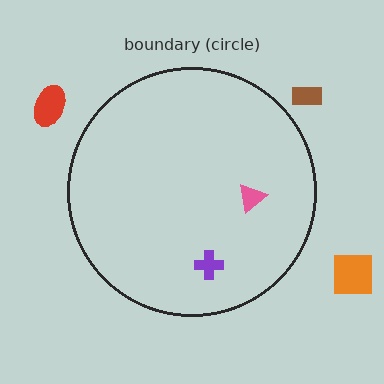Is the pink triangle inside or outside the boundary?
Inside.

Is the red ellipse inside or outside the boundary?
Outside.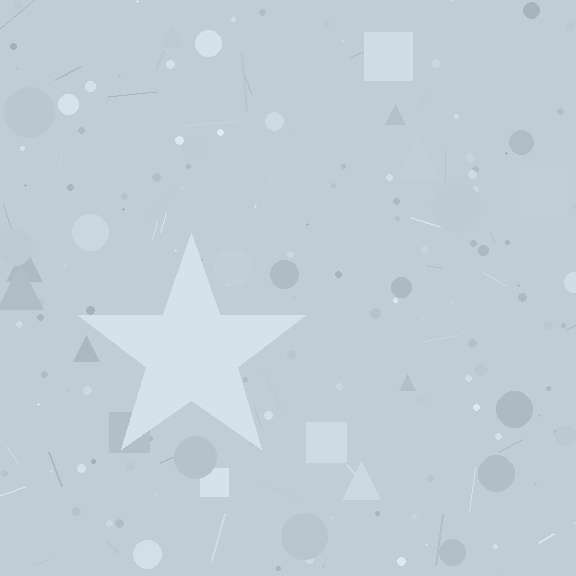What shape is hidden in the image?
A star is hidden in the image.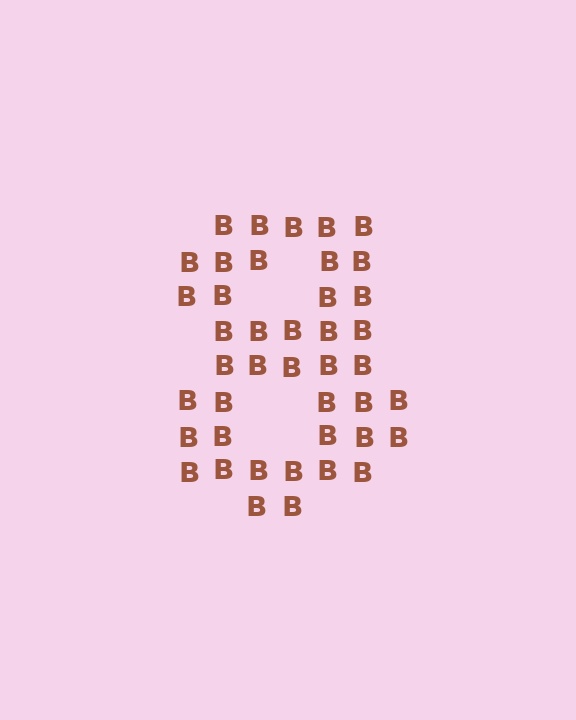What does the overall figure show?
The overall figure shows the digit 8.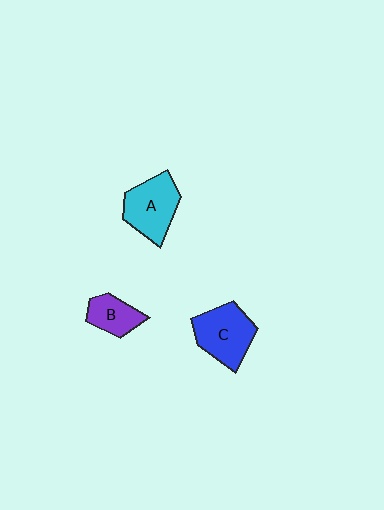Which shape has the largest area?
Shape C (blue).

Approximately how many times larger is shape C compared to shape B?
Approximately 1.7 times.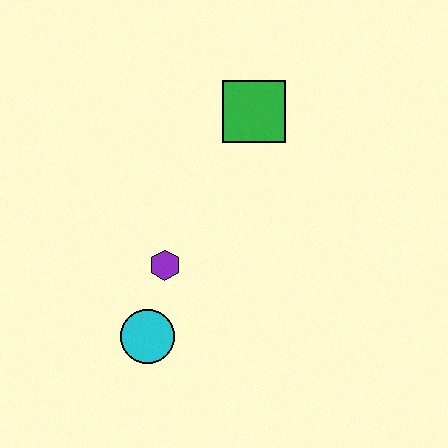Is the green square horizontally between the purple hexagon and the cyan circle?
No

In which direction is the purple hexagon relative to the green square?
The purple hexagon is below the green square.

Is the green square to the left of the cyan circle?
No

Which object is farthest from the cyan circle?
The green square is farthest from the cyan circle.